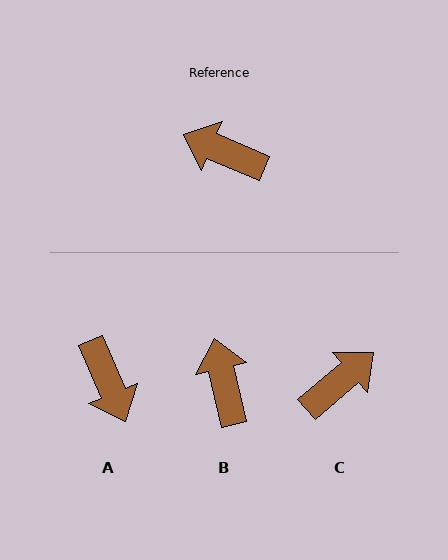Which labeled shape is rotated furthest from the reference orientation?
A, about 136 degrees away.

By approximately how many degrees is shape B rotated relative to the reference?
Approximately 54 degrees clockwise.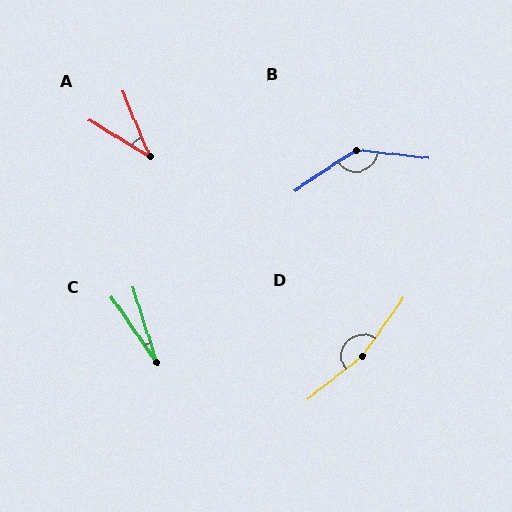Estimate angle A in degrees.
Approximately 36 degrees.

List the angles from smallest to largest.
C (17°), A (36°), B (140°), D (164°).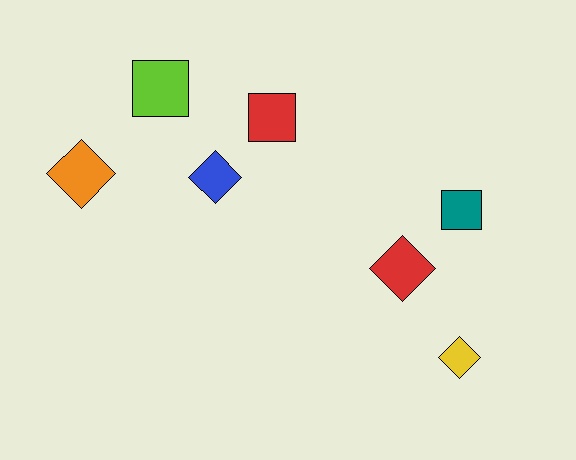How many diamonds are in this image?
There are 4 diamonds.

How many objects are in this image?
There are 7 objects.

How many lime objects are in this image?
There is 1 lime object.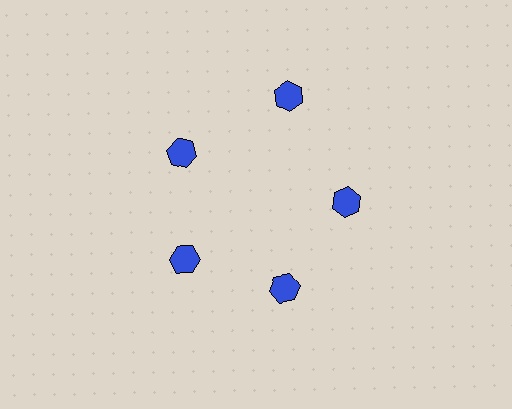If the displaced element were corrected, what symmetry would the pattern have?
It would have 5-fold rotational symmetry — the pattern would map onto itself every 72 degrees.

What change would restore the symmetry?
The symmetry would be restored by moving it inward, back onto the ring so that all 5 hexagons sit at equal angles and equal distance from the center.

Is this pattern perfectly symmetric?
No. The 5 blue hexagons are arranged in a ring, but one element near the 1 o'clock position is pushed outward from the center, breaking the 5-fold rotational symmetry.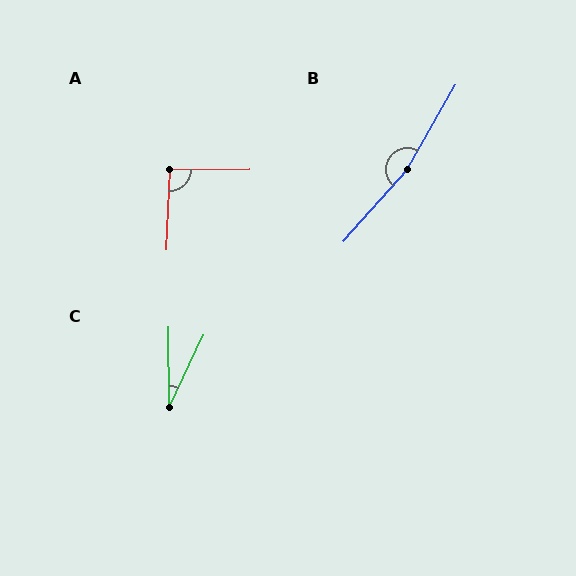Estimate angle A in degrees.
Approximately 93 degrees.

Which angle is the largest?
B, at approximately 168 degrees.